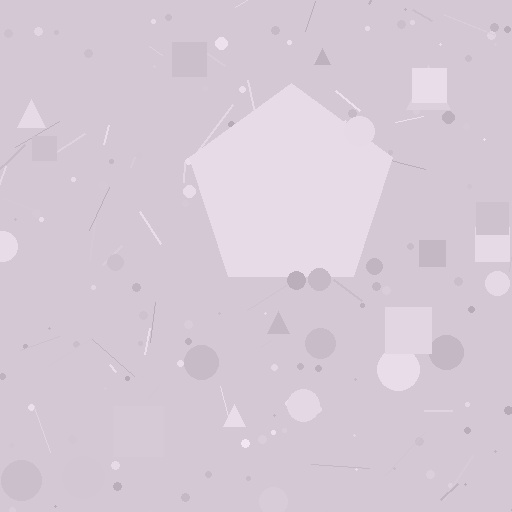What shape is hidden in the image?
A pentagon is hidden in the image.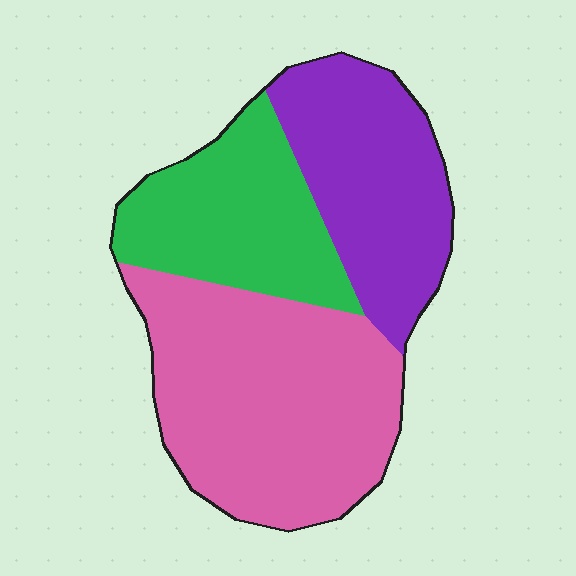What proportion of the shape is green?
Green covers about 25% of the shape.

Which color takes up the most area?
Pink, at roughly 45%.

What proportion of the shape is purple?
Purple takes up about one quarter (1/4) of the shape.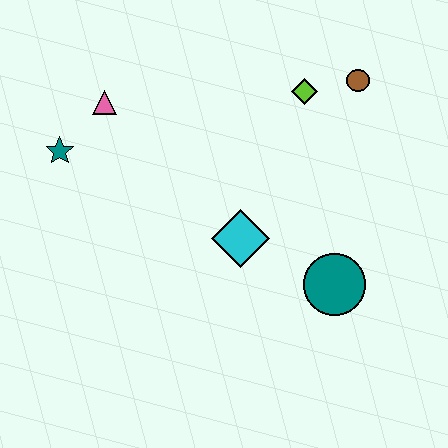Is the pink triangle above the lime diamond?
No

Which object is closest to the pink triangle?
The teal star is closest to the pink triangle.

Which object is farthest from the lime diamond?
The teal star is farthest from the lime diamond.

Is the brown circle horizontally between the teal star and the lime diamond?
No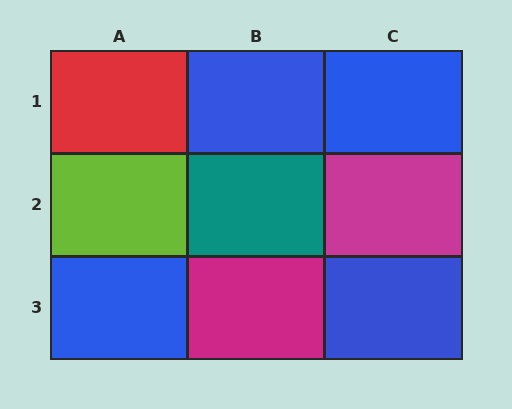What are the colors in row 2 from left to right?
Lime, teal, magenta.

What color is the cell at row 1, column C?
Blue.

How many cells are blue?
4 cells are blue.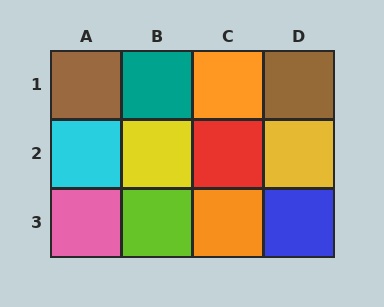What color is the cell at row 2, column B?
Yellow.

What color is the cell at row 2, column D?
Yellow.